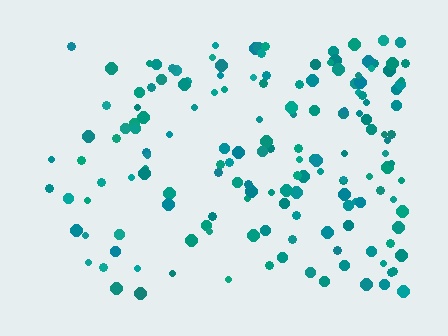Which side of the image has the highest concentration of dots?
The right.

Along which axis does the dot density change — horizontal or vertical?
Horizontal.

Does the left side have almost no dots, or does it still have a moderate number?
Still a moderate number, just noticeably fewer than the right.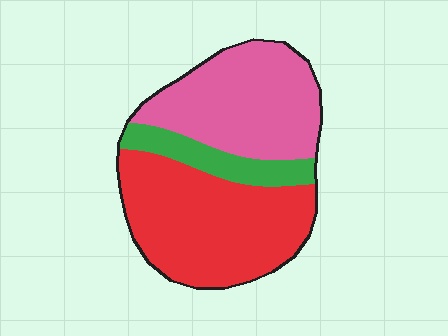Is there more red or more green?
Red.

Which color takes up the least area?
Green, at roughly 15%.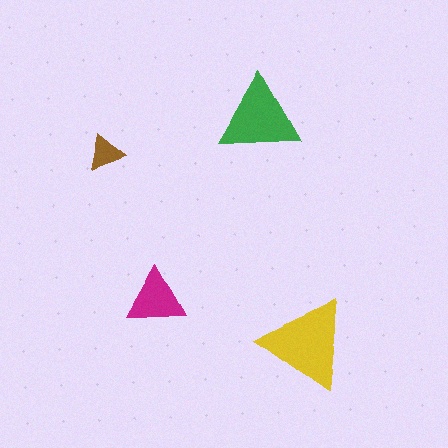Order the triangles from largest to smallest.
the yellow one, the green one, the magenta one, the brown one.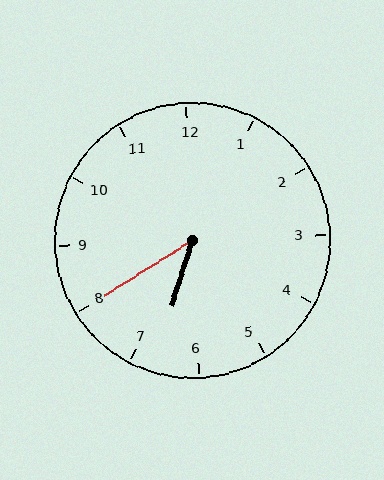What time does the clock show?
6:40.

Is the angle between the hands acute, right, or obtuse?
It is acute.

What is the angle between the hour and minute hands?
Approximately 40 degrees.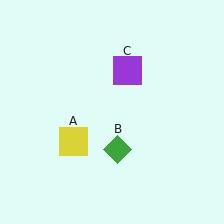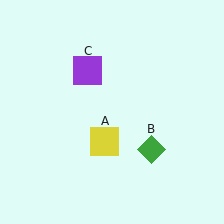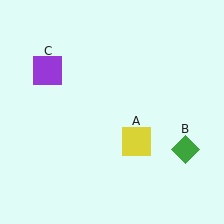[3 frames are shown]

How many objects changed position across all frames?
3 objects changed position: yellow square (object A), green diamond (object B), purple square (object C).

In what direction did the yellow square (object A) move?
The yellow square (object A) moved right.